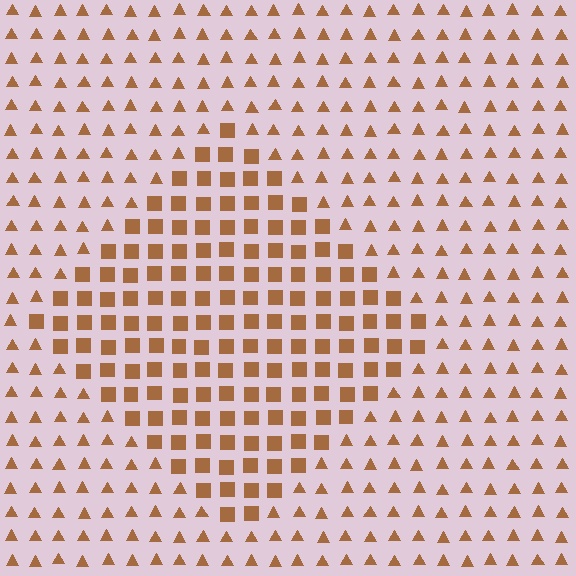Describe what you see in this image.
The image is filled with small brown elements arranged in a uniform grid. A diamond-shaped region contains squares, while the surrounding area contains triangles. The boundary is defined purely by the change in element shape.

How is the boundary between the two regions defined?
The boundary is defined by a change in element shape: squares inside vs. triangles outside. All elements share the same color and spacing.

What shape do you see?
I see a diamond.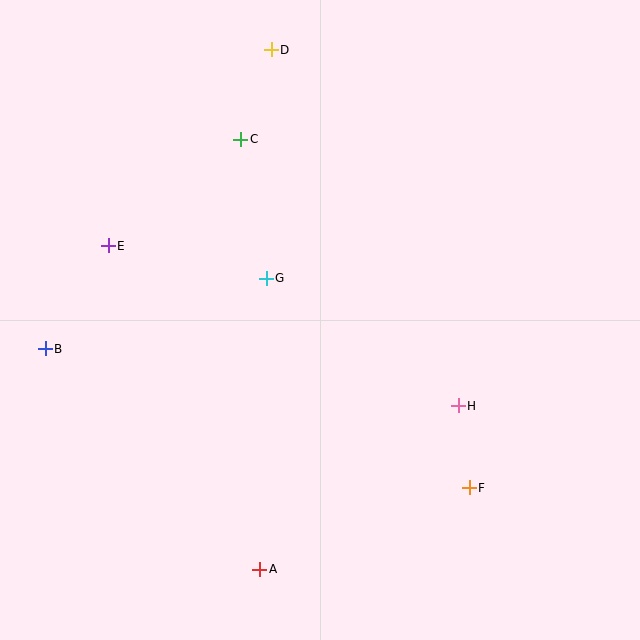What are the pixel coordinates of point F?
Point F is at (469, 488).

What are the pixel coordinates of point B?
Point B is at (45, 349).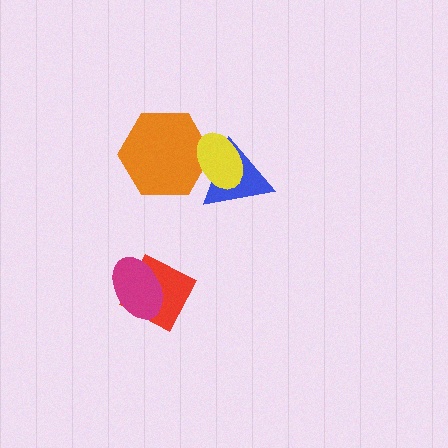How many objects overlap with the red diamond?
1 object overlaps with the red diamond.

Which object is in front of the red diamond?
The magenta ellipse is in front of the red diamond.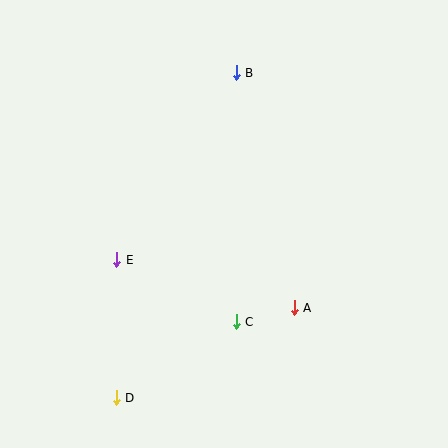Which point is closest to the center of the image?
Point C at (236, 322) is closest to the center.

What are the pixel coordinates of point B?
Point B is at (236, 73).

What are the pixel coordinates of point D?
Point D is at (116, 398).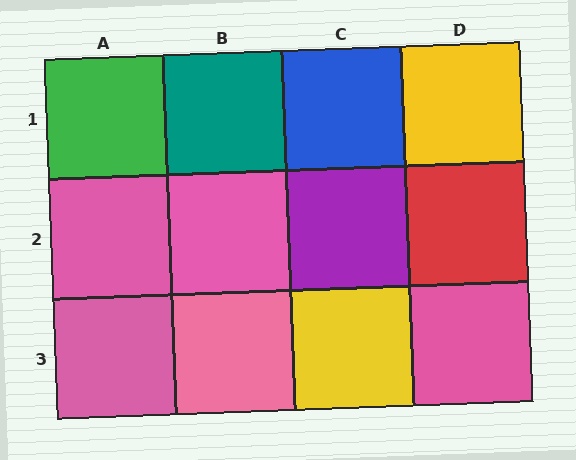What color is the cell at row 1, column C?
Blue.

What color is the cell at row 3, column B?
Pink.